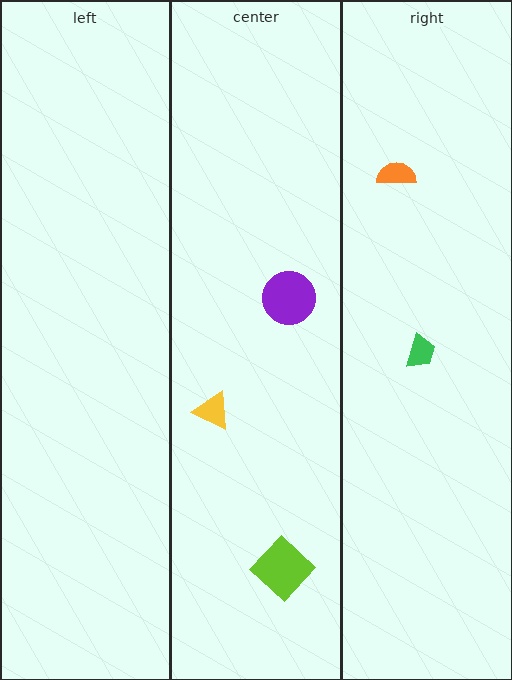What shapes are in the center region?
The lime diamond, the yellow triangle, the purple circle.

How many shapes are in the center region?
3.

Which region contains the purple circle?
The center region.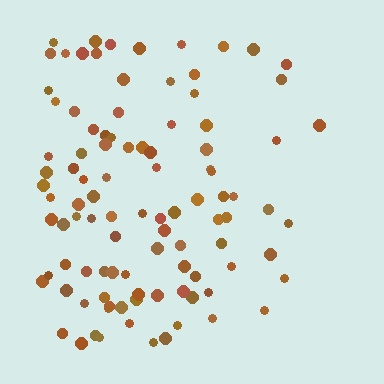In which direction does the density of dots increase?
From right to left, with the left side densest.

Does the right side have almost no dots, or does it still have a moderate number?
Still a moderate number, just noticeably fewer than the left.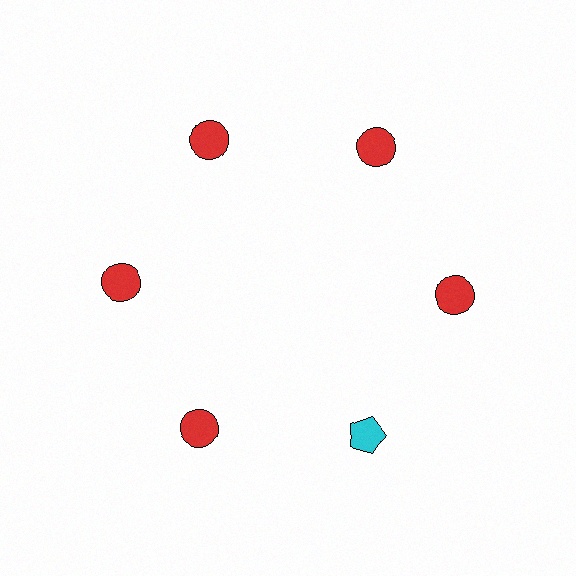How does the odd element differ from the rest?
It differs in both color (cyan instead of red) and shape (pentagon instead of circle).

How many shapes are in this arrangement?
There are 6 shapes arranged in a ring pattern.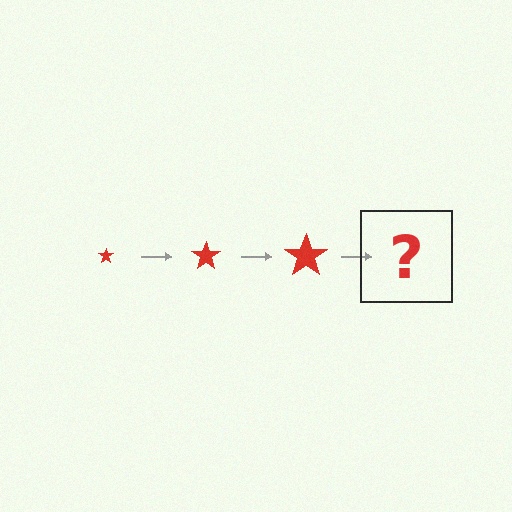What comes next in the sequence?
The next element should be a red star, larger than the previous one.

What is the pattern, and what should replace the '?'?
The pattern is that the star gets progressively larger each step. The '?' should be a red star, larger than the previous one.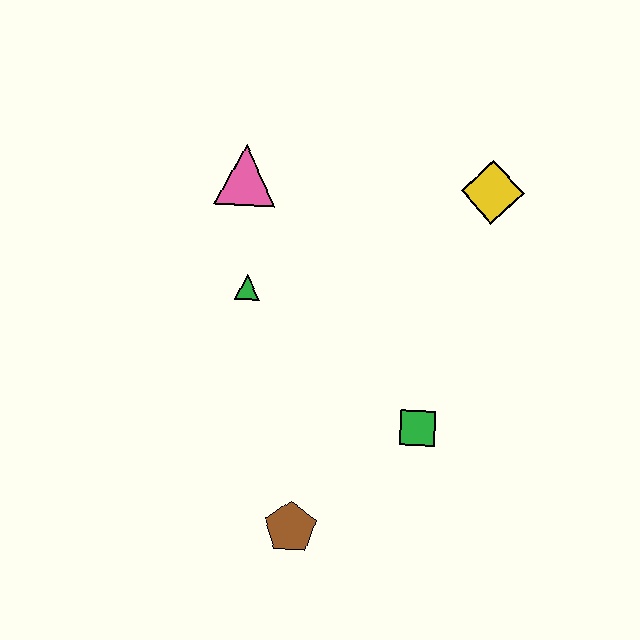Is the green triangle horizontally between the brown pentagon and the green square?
No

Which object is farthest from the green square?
The pink triangle is farthest from the green square.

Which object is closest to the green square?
The brown pentagon is closest to the green square.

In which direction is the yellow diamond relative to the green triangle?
The yellow diamond is to the right of the green triangle.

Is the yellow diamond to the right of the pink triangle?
Yes